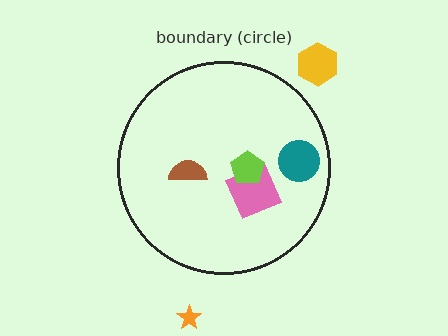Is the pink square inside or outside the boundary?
Inside.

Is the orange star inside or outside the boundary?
Outside.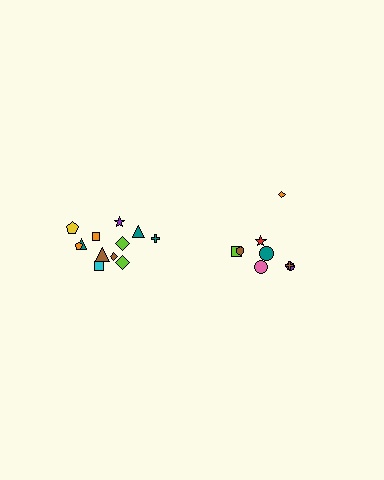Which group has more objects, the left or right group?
The left group.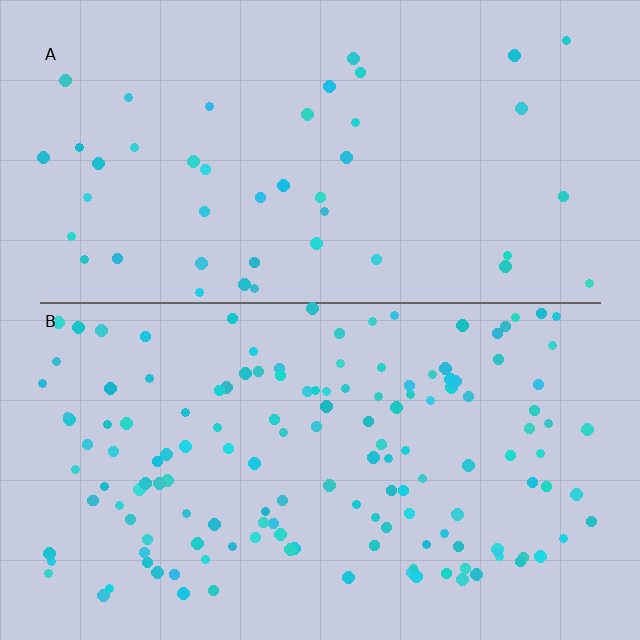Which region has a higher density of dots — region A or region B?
B (the bottom).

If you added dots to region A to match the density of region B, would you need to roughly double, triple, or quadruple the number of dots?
Approximately triple.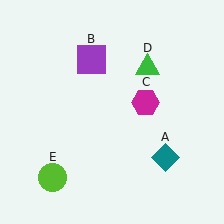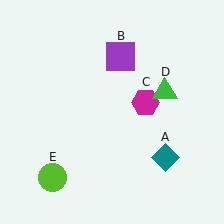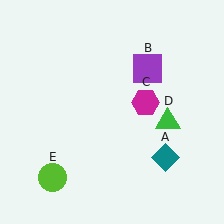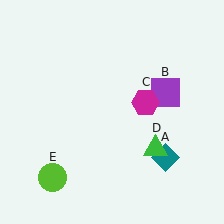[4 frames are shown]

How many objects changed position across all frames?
2 objects changed position: purple square (object B), green triangle (object D).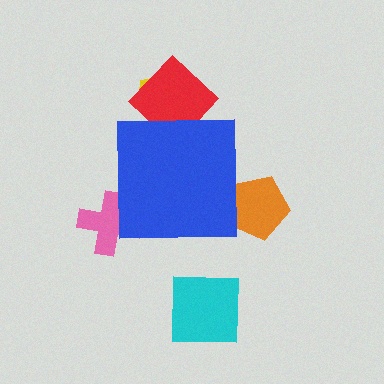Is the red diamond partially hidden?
Yes, the red diamond is partially hidden behind the blue square.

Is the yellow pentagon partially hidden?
Yes, the yellow pentagon is partially hidden behind the blue square.